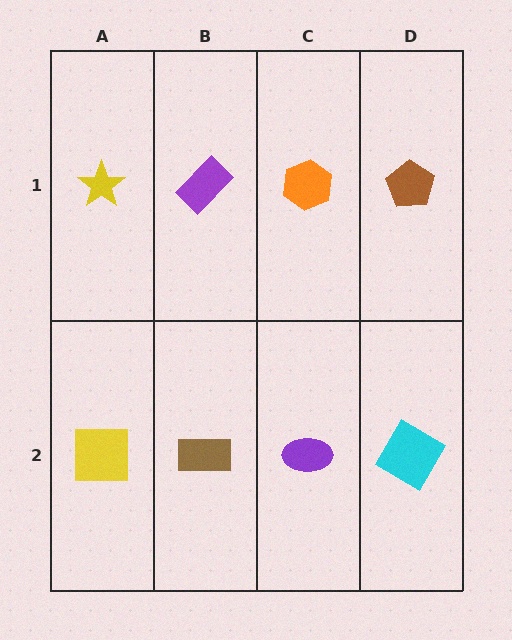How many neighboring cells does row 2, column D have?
2.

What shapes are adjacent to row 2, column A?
A yellow star (row 1, column A), a brown rectangle (row 2, column B).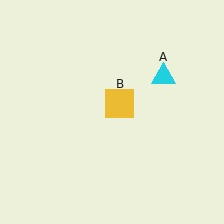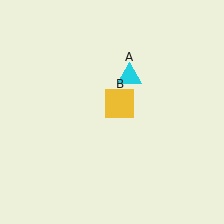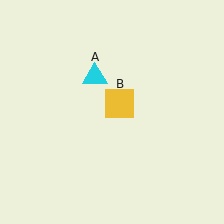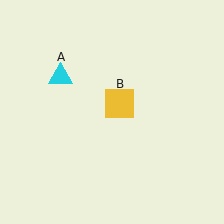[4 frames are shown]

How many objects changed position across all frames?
1 object changed position: cyan triangle (object A).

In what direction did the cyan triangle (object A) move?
The cyan triangle (object A) moved left.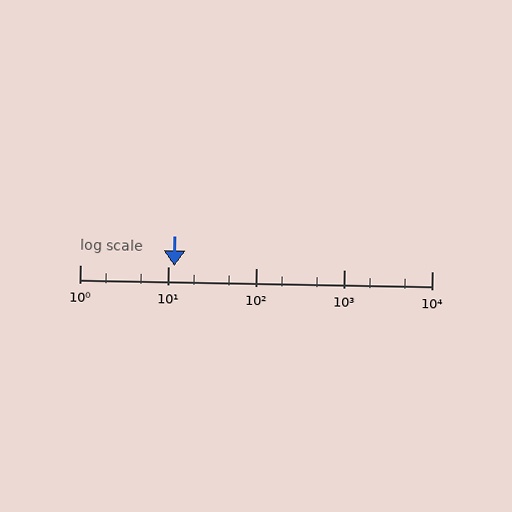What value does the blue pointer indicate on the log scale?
The pointer indicates approximately 12.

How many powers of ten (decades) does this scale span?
The scale spans 4 decades, from 1 to 10000.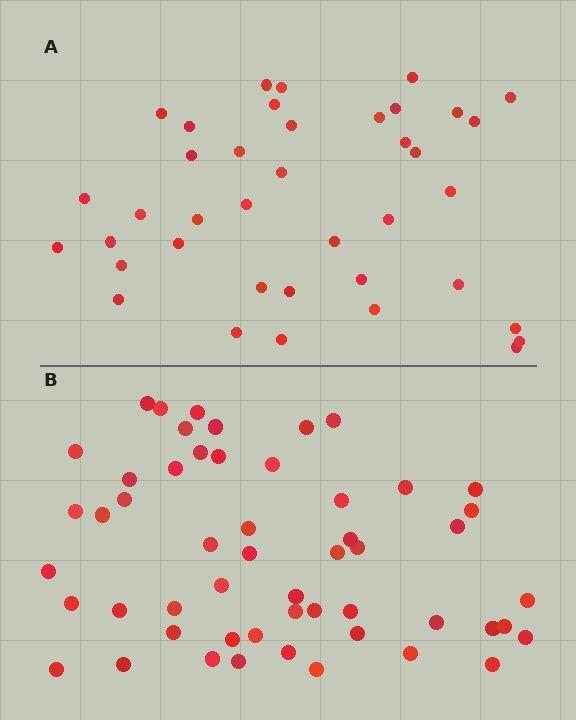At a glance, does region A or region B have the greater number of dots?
Region B (the bottom region) has more dots.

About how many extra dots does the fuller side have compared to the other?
Region B has approximately 15 more dots than region A.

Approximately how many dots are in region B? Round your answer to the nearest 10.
About 50 dots. (The exact count is 53, which rounds to 50.)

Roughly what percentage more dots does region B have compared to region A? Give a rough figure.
About 35% more.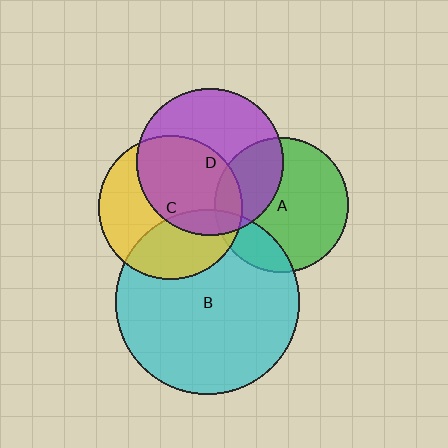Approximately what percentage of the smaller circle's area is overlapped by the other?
Approximately 35%.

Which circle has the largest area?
Circle B (cyan).